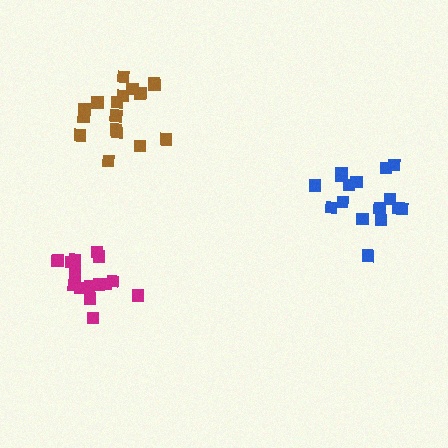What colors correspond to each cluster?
The clusters are colored: brown, magenta, blue.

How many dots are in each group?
Group 1: 19 dots, Group 2: 18 dots, Group 3: 16 dots (53 total).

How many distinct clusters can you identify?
There are 3 distinct clusters.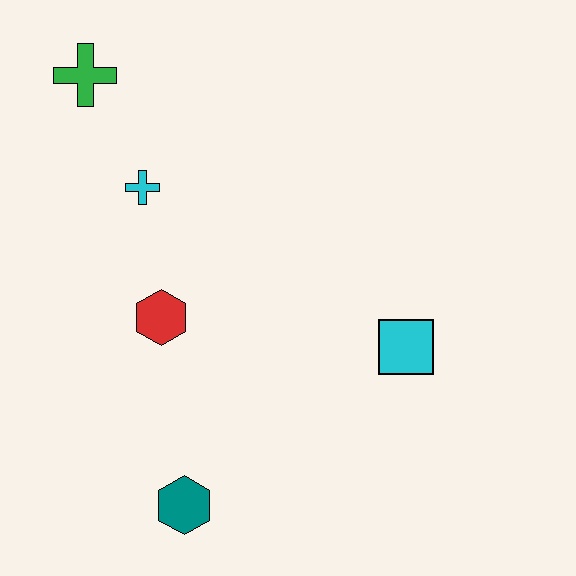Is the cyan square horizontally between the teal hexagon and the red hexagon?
No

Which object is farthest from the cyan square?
The green cross is farthest from the cyan square.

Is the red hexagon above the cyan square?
Yes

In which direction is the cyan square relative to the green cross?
The cyan square is to the right of the green cross.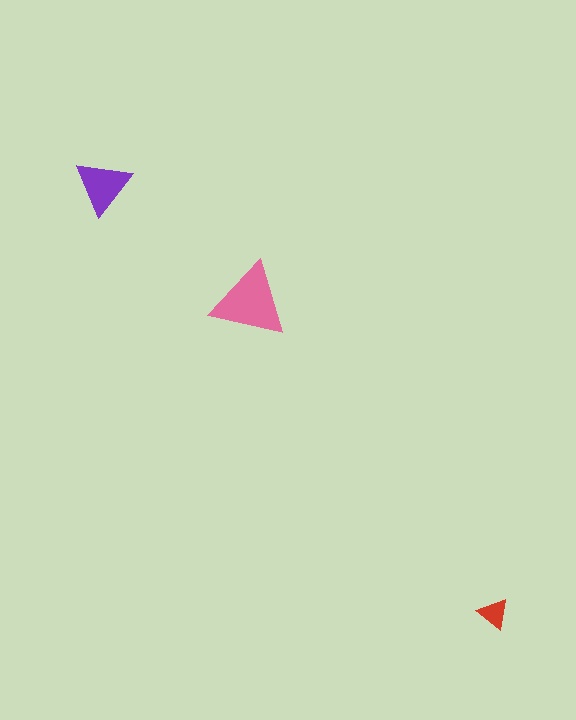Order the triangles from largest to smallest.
the pink one, the purple one, the red one.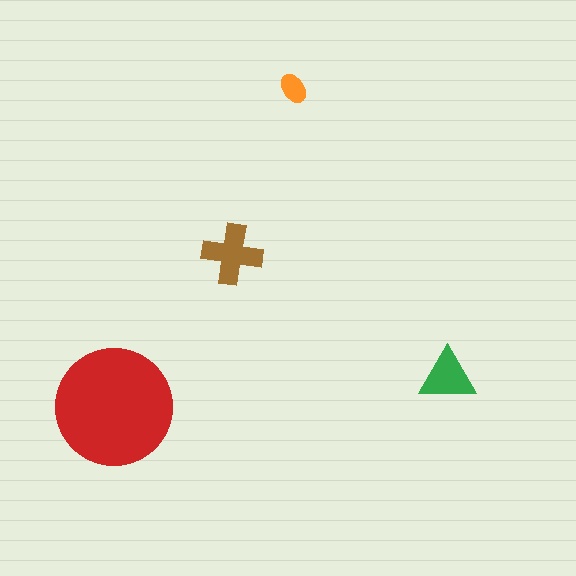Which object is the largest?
The red circle.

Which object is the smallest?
The orange ellipse.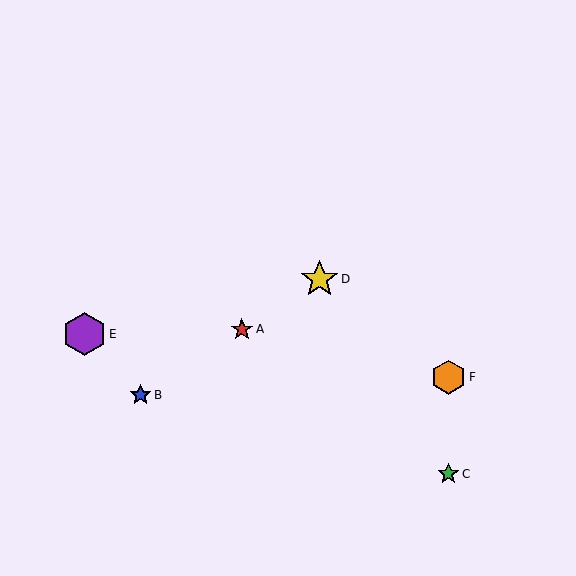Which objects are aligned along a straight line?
Objects A, B, D are aligned along a straight line.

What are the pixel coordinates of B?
Object B is at (140, 395).